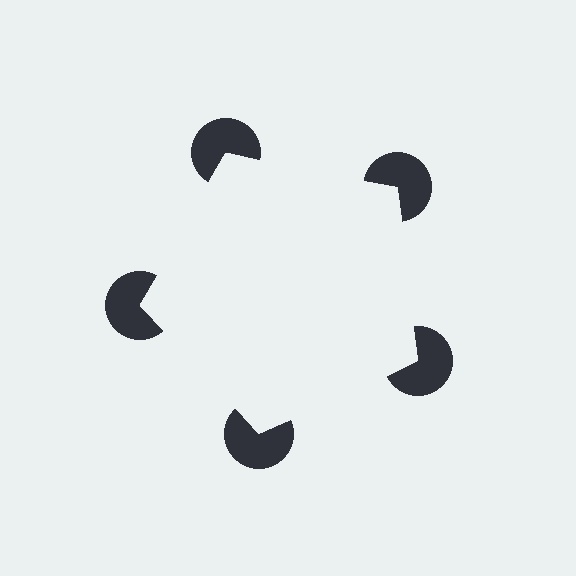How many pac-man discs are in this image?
There are 5 — one at each vertex of the illusory pentagon.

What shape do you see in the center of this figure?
An illusory pentagon — its edges are inferred from the aligned wedge cuts in the pac-man discs, not physically drawn.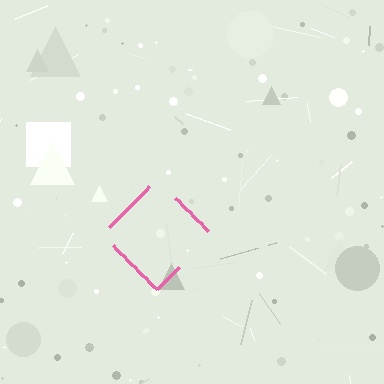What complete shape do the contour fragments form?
The contour fragments form a diamond.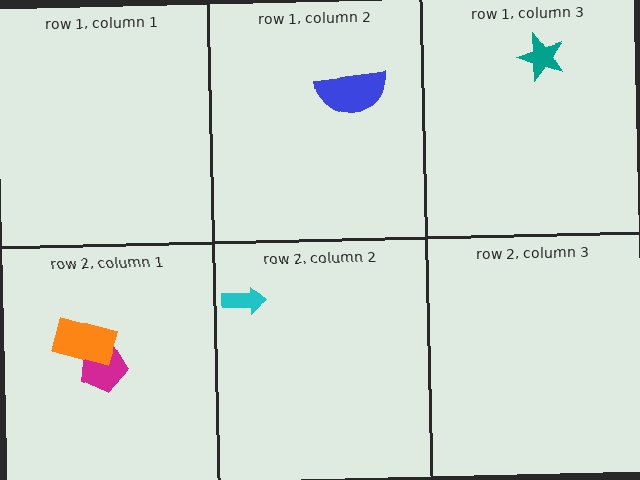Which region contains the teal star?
The row 1, column 3 region.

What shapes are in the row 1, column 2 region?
The blue semicircle.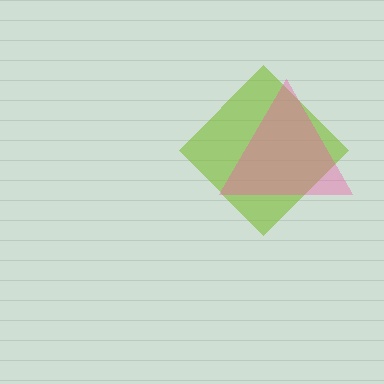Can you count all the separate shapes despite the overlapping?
Yes, there are 2 separate shapes.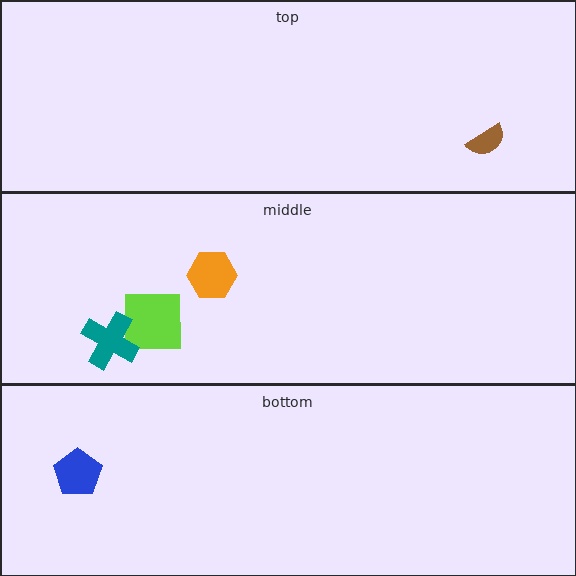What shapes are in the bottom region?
The blue pentagon.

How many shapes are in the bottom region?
1.